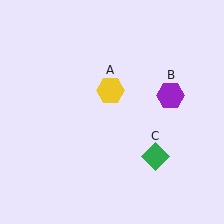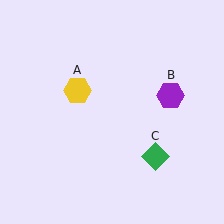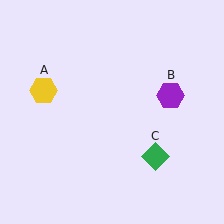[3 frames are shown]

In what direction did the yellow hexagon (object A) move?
The yellow hexagon (object A) moved left.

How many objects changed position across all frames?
1 object changed position: yellow hexagon (object A).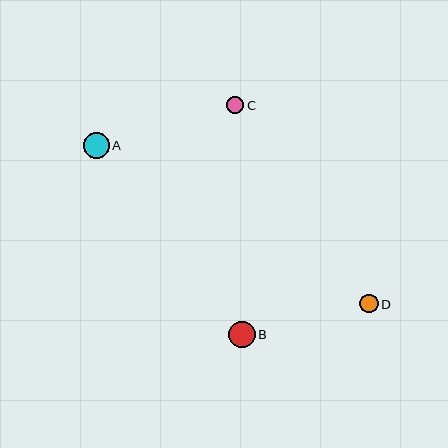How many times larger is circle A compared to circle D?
Circle A is approximately 1.4 times the size of circle D.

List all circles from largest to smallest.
From largest to smallest: B, A, D, C.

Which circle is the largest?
Circle B is the largest with a size of approximately 26 pixels.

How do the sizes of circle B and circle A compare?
Circle B and circle A are approximately the same size.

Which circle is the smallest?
Circle C is the smallest with a size of approximately 17 pixels.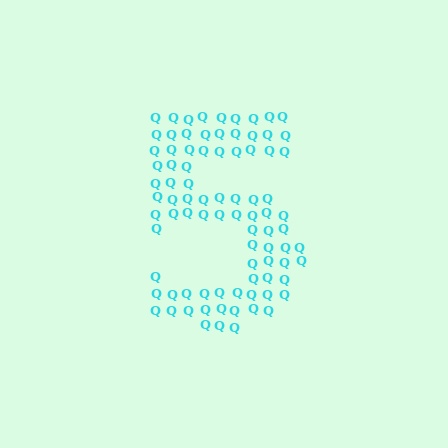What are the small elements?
The small elements are letter Q's.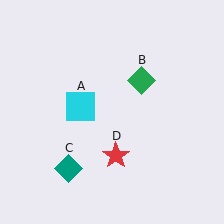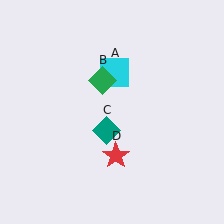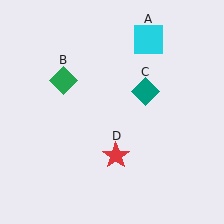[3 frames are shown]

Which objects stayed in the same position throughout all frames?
Red star (object D) remained stationary.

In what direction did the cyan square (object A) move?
The cyan square (object A) moved up and to the right.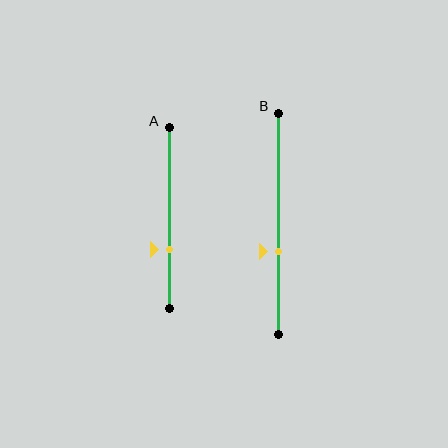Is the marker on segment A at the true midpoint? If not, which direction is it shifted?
No, the marker on segment A is shifted downward by about 17% of the segment length.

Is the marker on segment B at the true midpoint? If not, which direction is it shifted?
No, the marker on segment B is shifted downward by about 12% of the segment length.